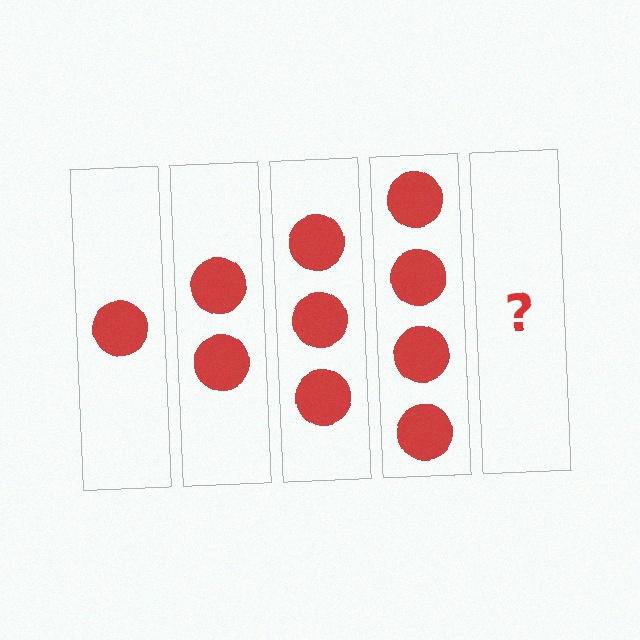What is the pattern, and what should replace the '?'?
The pattern is that each step adds one more circle. The '?' should be 5 circles.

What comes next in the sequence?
The next element should be 5 circles.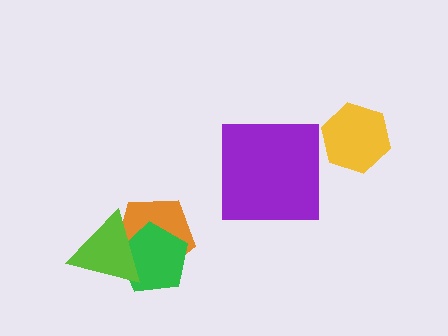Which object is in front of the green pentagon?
The lime triangle is in front of the green pentagon.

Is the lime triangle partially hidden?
No, no other shape covers it.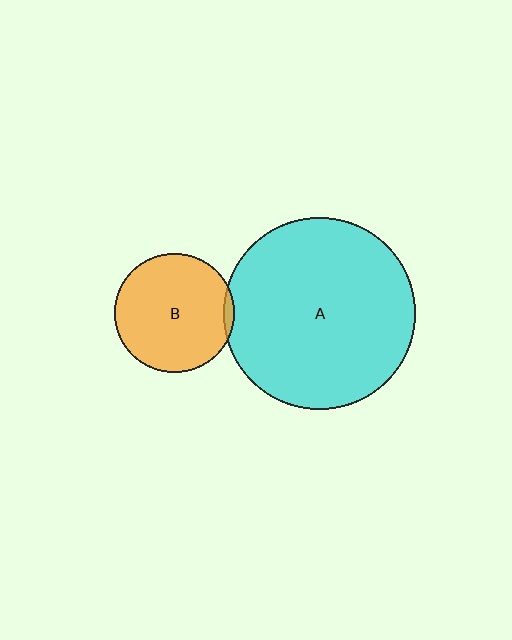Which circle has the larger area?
Circle A (cyan).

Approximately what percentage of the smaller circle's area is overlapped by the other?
Approximately 5%.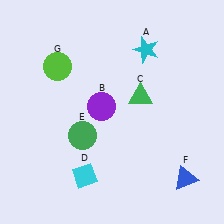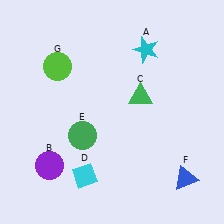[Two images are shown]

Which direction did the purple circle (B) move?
The purple circle (B) moved down.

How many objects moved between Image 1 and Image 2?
1 object moved between the two images.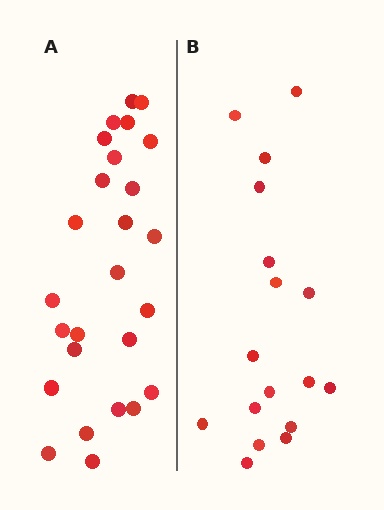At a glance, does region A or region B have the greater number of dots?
Region A (the left region) has more dots.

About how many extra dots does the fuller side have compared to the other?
Region A has roughly 8 or so more dots than region B.